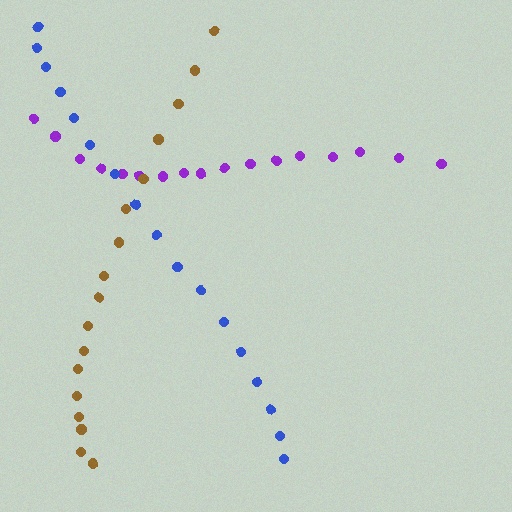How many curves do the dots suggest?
There are 3 distinct paths.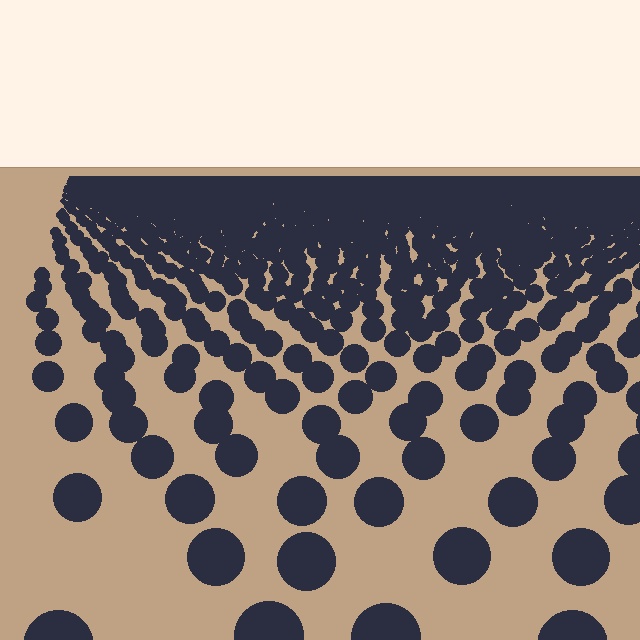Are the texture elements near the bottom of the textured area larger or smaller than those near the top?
Larger. Near the bottom, elements are closer to the viewer and appear at a bigger on-screen size.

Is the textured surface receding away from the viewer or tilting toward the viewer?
The surface is receding away from the viewer. Texture elements get smaller and denser toward the top.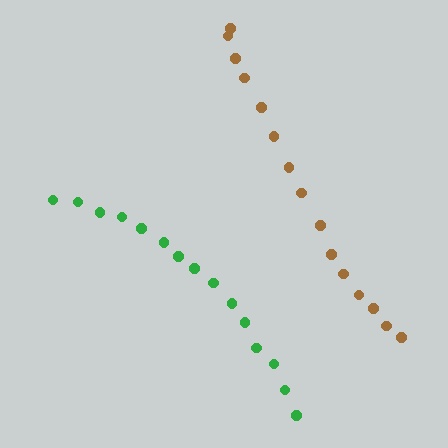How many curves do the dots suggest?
There are 2 distinct paths.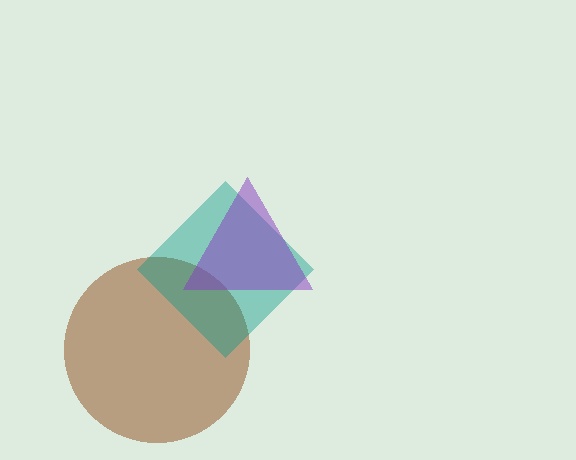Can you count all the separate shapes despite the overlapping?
Yes, there are 3 separate shapes.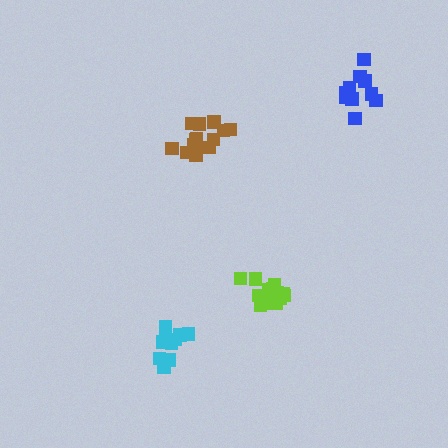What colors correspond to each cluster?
The clusters are colored: cyan, blue, lime, brown.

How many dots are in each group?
Group 1: 11 dots, Group 2: 11 dots, Group 3: 15 dots, Group 4: 14 dots (51 total).